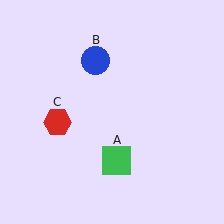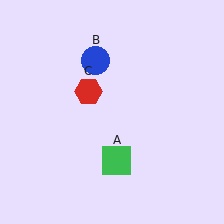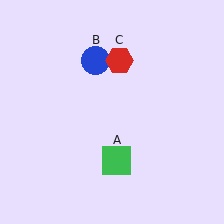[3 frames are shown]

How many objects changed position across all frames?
1 object changed position: red hexagon (object C).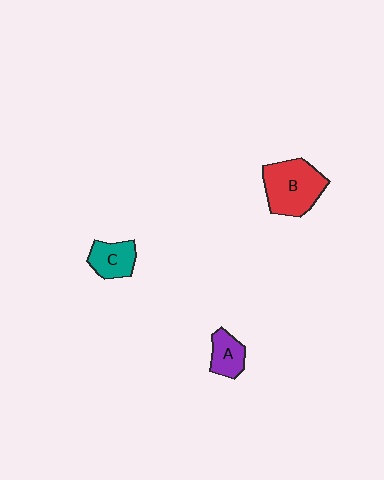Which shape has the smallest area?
Shape A (purple).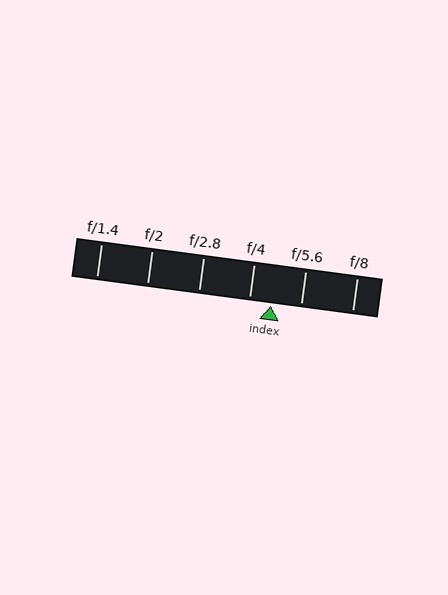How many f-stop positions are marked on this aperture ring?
There are 6 f-stop positions marked.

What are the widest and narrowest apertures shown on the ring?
The widest aperture shown is f/1.4 and the narrowest is f/8.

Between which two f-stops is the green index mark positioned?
The index mark is between f/4 and f/5.6.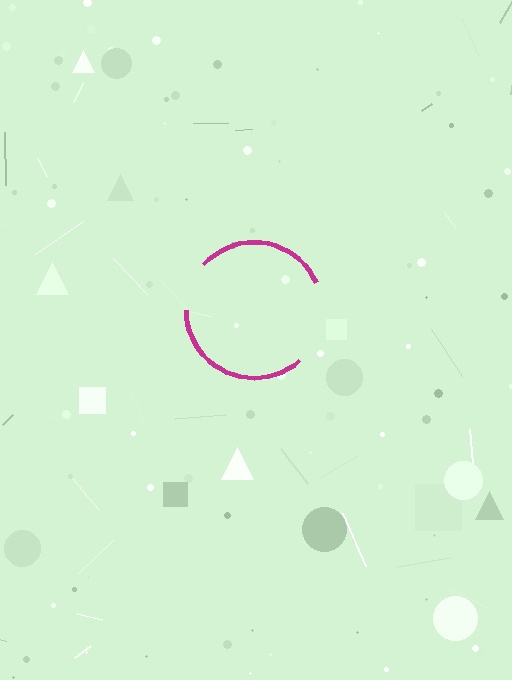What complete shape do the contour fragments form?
The contour fragments form a circle.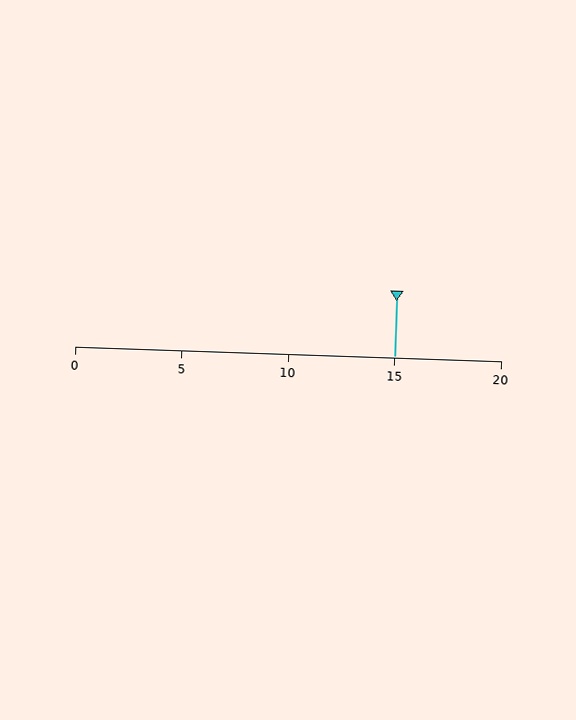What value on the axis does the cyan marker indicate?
The marker indicates approximately 15.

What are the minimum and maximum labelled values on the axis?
The axis runs from 0 to 20.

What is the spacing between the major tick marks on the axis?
The major ticks are spaced 5 apart.